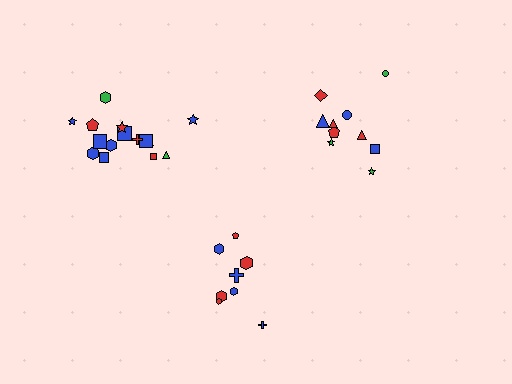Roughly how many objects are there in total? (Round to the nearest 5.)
Roughly 35 objects in total.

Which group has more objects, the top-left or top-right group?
The top-left group.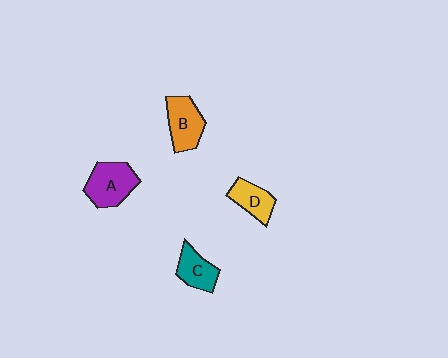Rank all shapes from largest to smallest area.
From largest to smallest: A (purple), B (orange), C (teal), D (yellow).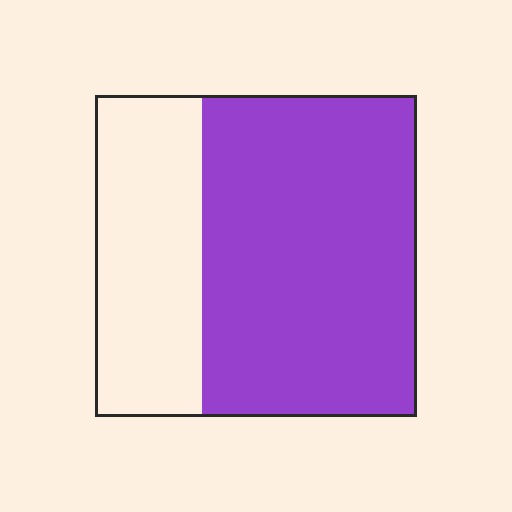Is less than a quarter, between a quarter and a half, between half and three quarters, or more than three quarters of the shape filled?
Between half and three quarters.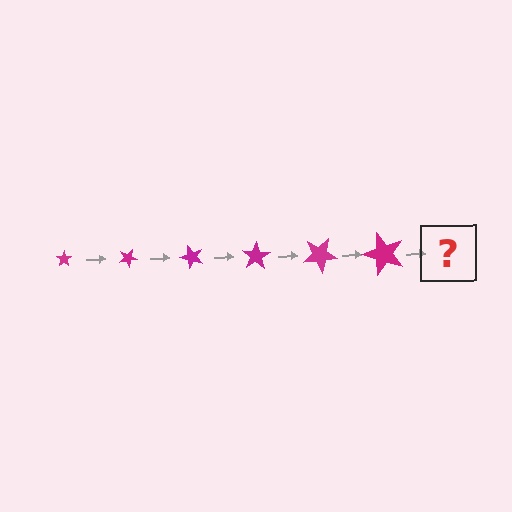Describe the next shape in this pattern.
It should be a star, larger than the previous one and rotated 150 degrees from the start.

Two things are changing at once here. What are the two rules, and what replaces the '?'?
The two rules are that the star grows larger each step and it rotates 25 degrees each step. The '?' should be a star, larger than the previous one and rotated 150 degrees from the start.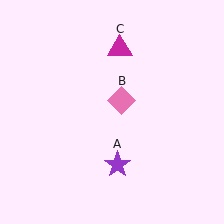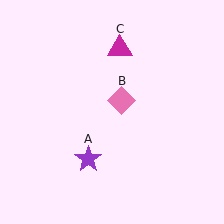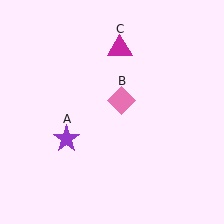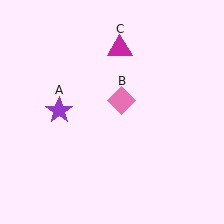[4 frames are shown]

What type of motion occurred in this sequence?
The purple star (object A) rotated clockwise around the center of the scene.